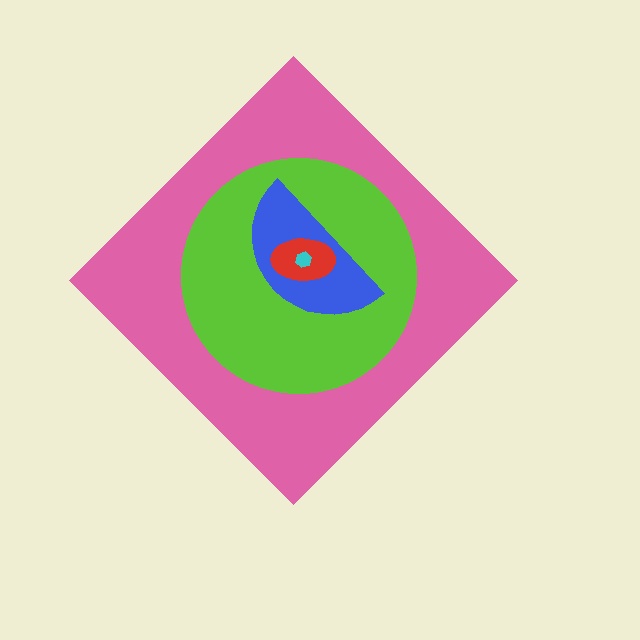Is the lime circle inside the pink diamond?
Yes.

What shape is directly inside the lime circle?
The blue semicircle.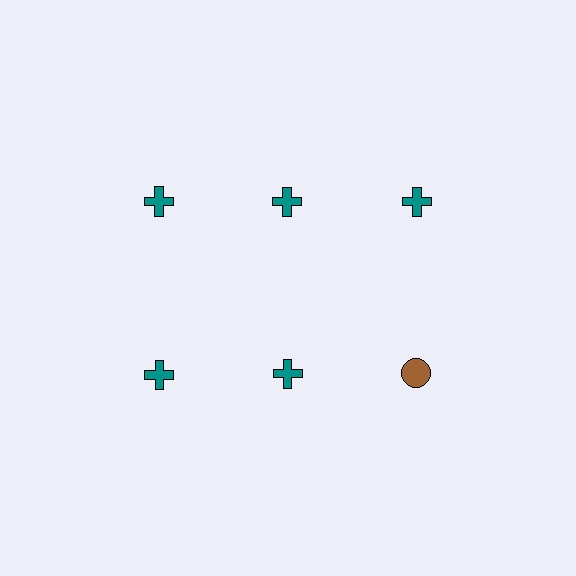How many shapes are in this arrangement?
There are 6 shapes arranged in a grid pattern.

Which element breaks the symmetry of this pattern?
The brown circle in the second row, center column breaks the symmetry. All other shapes are teal crosses.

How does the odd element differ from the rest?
It differs in both color (brown instead of teal) and shape (circle instead of cross).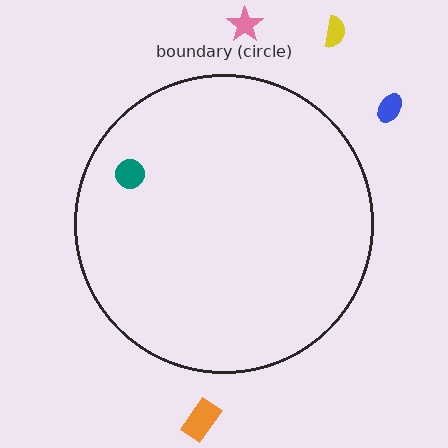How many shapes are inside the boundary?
1 inside, 4 outside.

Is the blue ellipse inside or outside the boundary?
Outside.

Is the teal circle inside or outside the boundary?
Inside.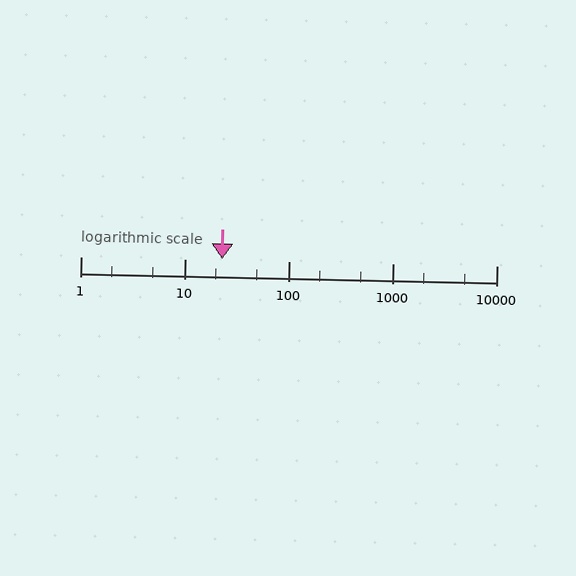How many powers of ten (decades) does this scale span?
The scale spans 4 decades, from 1 to 10000.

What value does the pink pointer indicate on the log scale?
The pointer indicates approximately 23.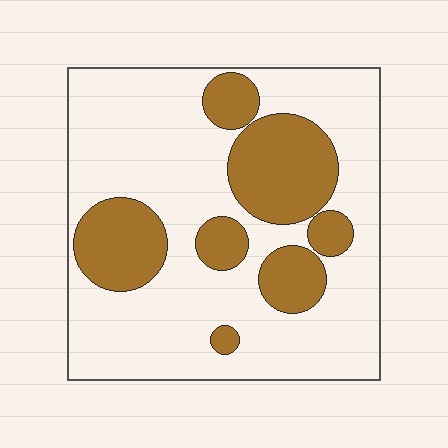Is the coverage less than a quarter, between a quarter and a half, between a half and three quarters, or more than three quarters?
Between a quarter and a half.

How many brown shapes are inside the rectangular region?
7.